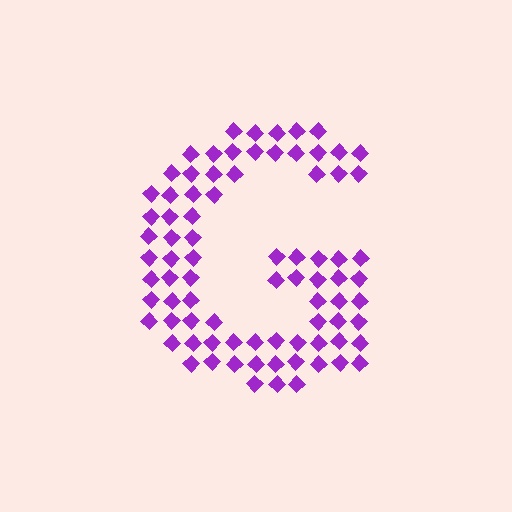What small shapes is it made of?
It is made of small diamonds.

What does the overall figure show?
The overall figure shows the letter G.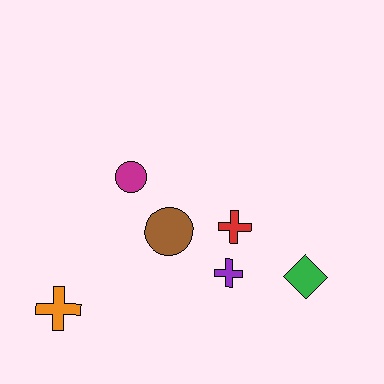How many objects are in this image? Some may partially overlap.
There are 6 objects.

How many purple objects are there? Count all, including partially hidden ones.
There is 1 purple object.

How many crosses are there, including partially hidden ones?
There are 3 crosses.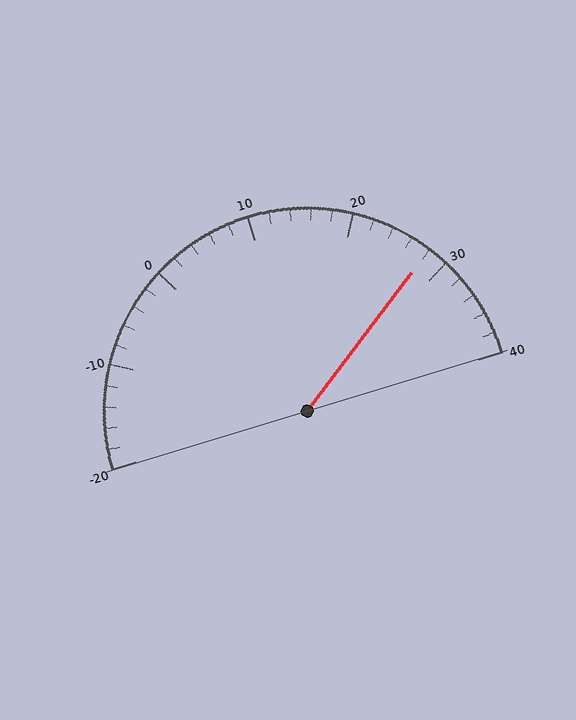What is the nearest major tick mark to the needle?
The nearest major tick mark is 30.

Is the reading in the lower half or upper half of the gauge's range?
The reading is in the upper half of the range (-20 to 40).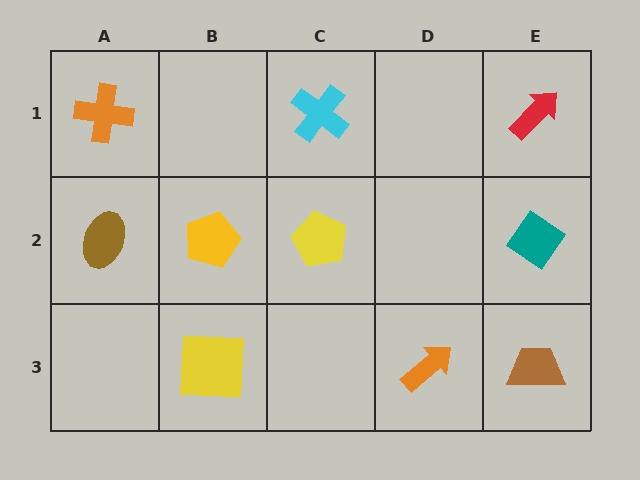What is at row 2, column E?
A teal diamond.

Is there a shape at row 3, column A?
No, that cell is empty.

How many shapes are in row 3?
3 shapes.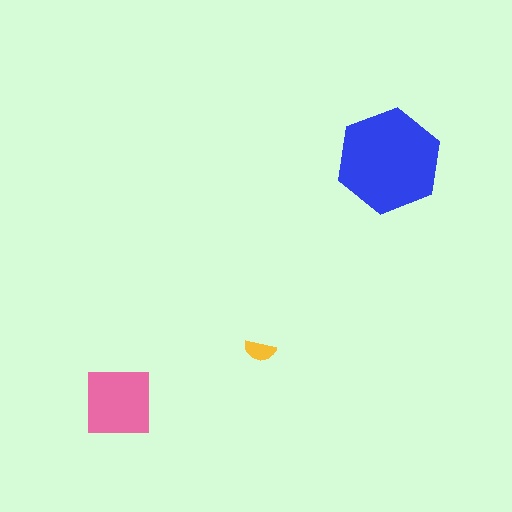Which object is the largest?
The blue hexagon.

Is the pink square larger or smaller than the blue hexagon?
Smaller.